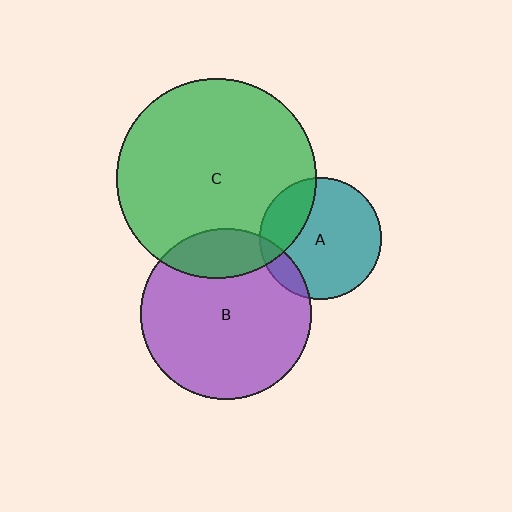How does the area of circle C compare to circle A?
Approximately 2.7 times.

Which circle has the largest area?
Circle C (green).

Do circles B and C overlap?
Yes.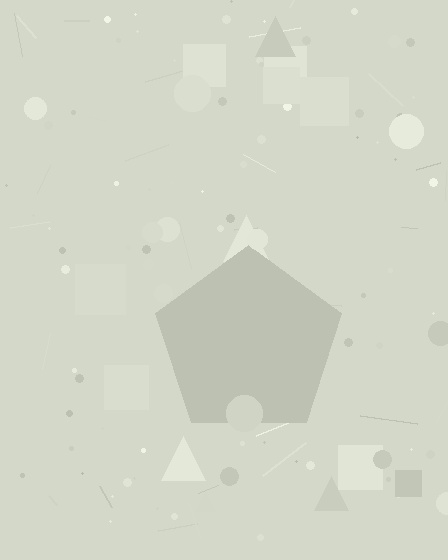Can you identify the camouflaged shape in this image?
The camouflaged shape is a pentagon.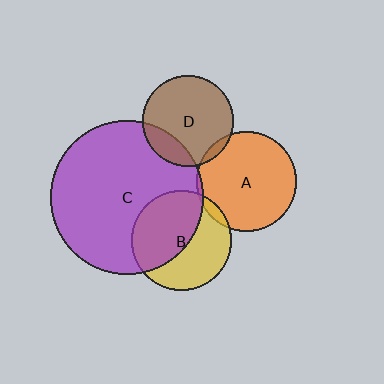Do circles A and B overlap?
Yes.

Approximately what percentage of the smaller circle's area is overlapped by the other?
Approximately 5%.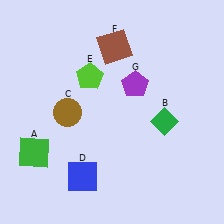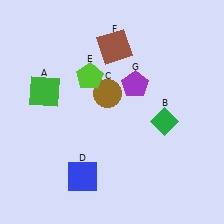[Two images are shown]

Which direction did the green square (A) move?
The green square (A) moved up.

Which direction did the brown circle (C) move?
The brown circle (C) moved right.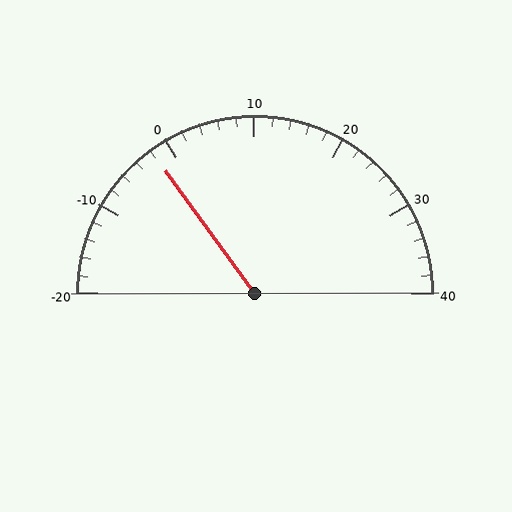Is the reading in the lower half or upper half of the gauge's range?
The reading is in the lower half of the range (-20 to 40).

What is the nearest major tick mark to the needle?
The nearest major tick mark is 0.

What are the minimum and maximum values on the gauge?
The gauge ranges from -20 to 40.